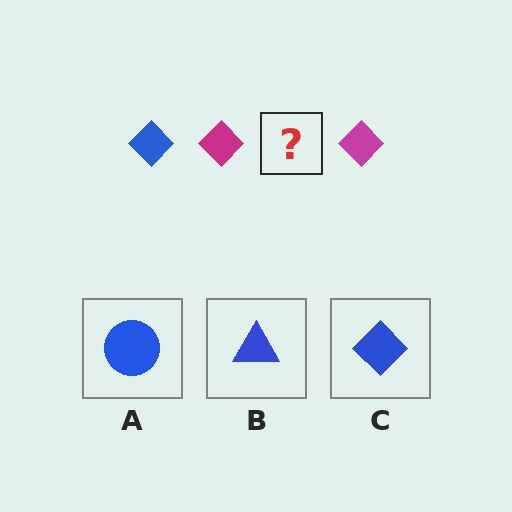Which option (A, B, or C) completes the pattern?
C.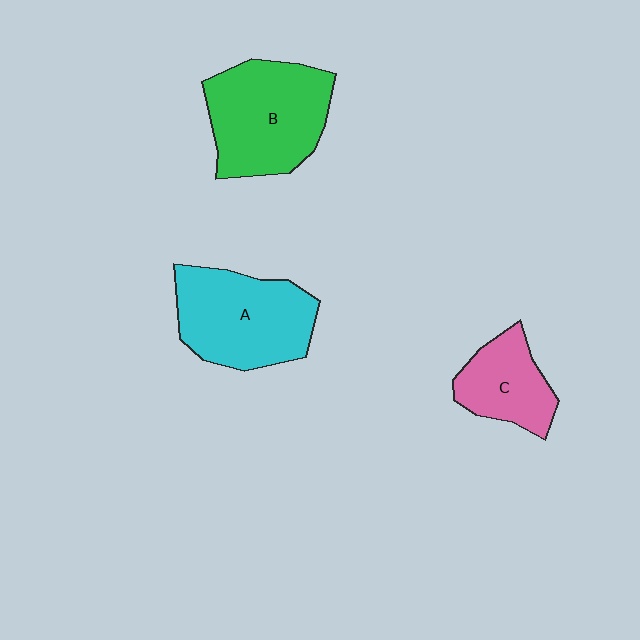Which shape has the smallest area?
Shape C (pink).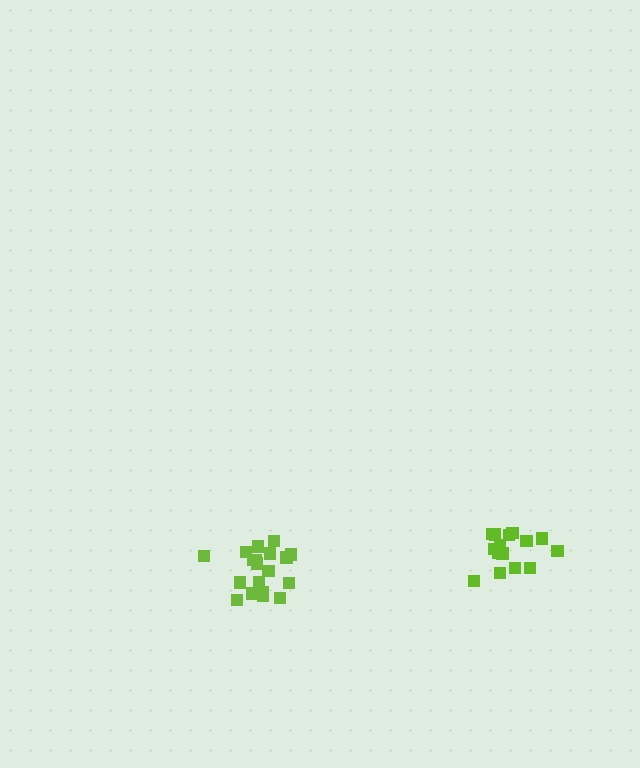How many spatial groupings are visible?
There are 2 spatial groupings.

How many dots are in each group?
Group 1: 15 dots, Group 2: 19 dots (34 total).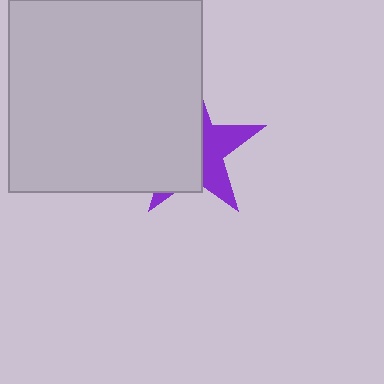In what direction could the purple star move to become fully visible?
The purple star could move right. That would shift it out from behind the light gray square entirely.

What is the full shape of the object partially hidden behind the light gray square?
The partially hidden object is a purple star.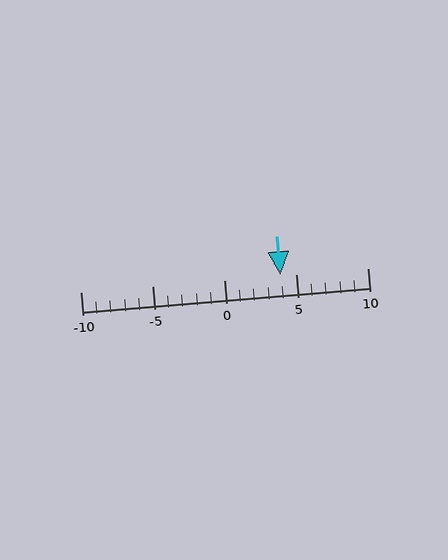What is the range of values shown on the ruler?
The ruler shows values from -10 to 10.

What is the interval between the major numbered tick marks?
The major tick marks are spaced 5 units apart.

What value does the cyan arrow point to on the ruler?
The cyan arrow points to approximately 4.